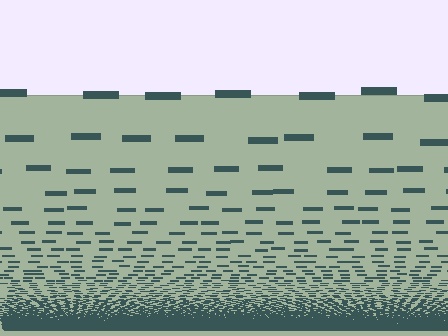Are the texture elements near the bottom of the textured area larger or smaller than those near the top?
Smaller. The gradient is inverted — elements near the bottom are smaller and denser.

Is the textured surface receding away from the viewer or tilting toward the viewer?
The surface appears to tilt toward the viewer. Texture elements get larger and sparser toward the top.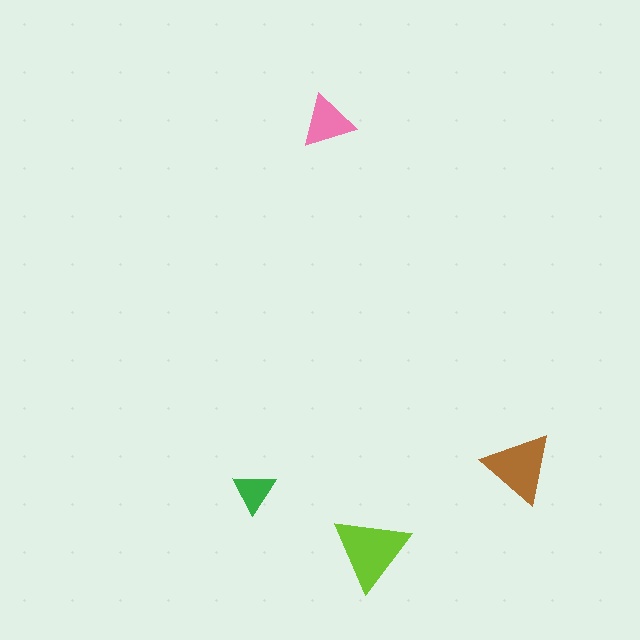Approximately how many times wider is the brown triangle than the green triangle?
About 1.5 times wider.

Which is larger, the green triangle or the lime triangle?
The lime one.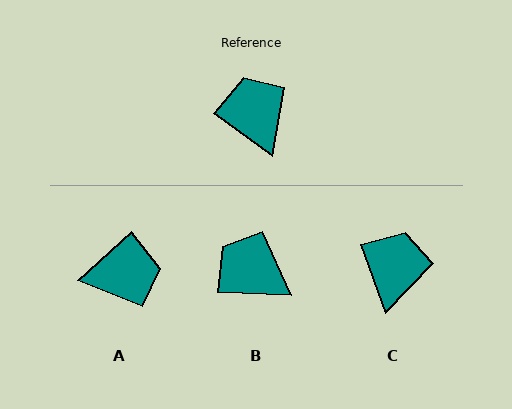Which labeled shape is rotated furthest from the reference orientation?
A, about 101 degrees away.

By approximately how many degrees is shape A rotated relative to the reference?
Approximately 101 degrees clockwise.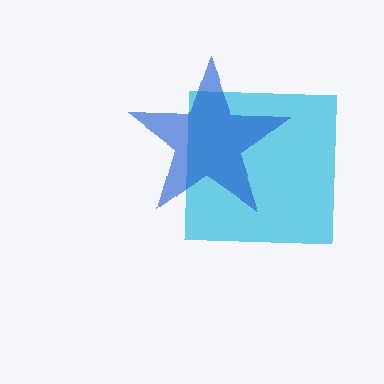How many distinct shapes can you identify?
There are 2 distinct shapes: a cyan square, a blue star.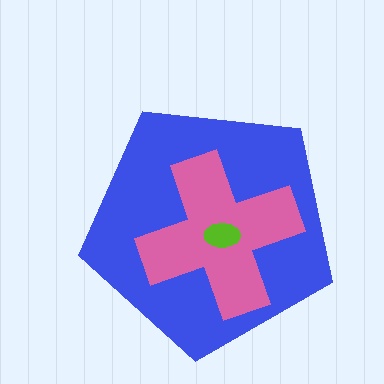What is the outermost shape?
The blue pentagon.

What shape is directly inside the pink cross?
The lime ellipse.